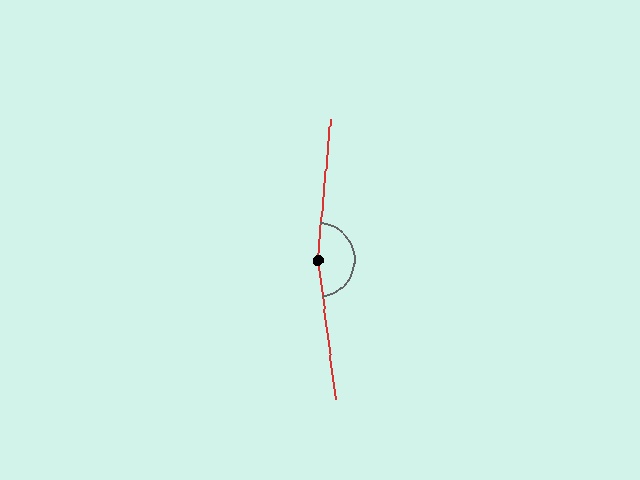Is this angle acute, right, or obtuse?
It is obtuse.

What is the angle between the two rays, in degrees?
Approximately 168 degrees.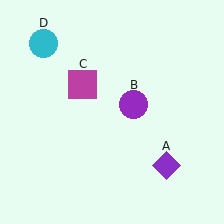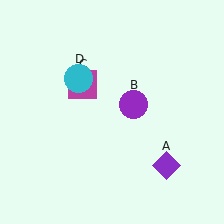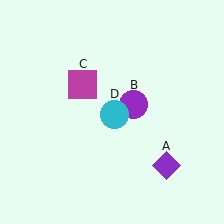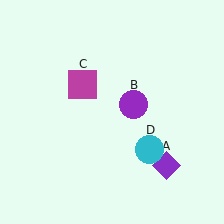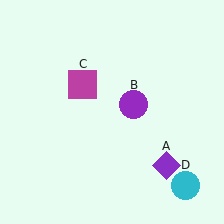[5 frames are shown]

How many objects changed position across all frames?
1 object changed position: cyan circle (object D).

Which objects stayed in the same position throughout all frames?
Purple diamond (object A) and purple circle (object B) and magenta square (object C) remained stationary.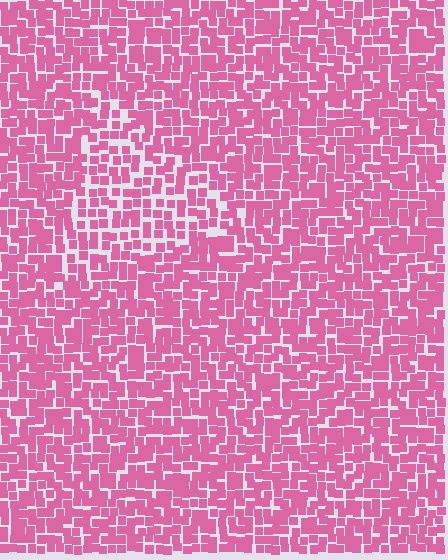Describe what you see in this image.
The image contains small pink elements arranged at two different densities. A triangle-shaped region is visible where the elements are less densely packed than the surrounding area.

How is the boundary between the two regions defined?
The boundary is defined by a change in element density (approximately 1.5x ratio). All elements are the same color, size, and shape.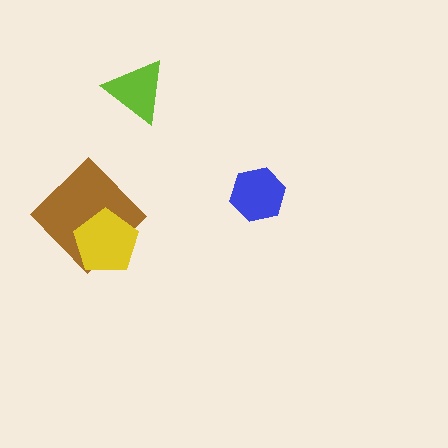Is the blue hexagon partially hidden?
No, no other shape covers it.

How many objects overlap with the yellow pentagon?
1 object overlaps with the yellow pentagon.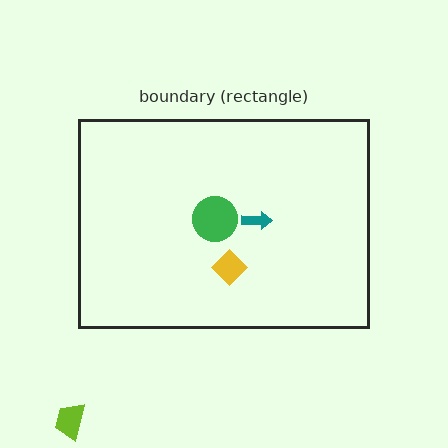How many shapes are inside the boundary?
3 inside, 1 outside.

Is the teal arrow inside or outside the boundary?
Inside.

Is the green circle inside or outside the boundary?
Inside.